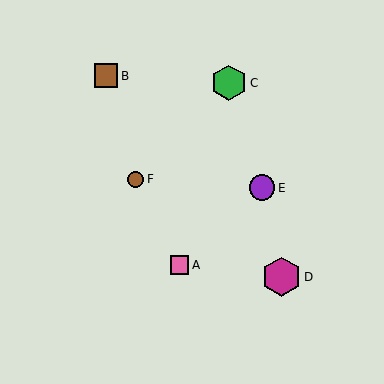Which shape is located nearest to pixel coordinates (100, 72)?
The brown square (labeled B) at (106, 76) is nearest to that location.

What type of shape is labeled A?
Shape A is a pink square.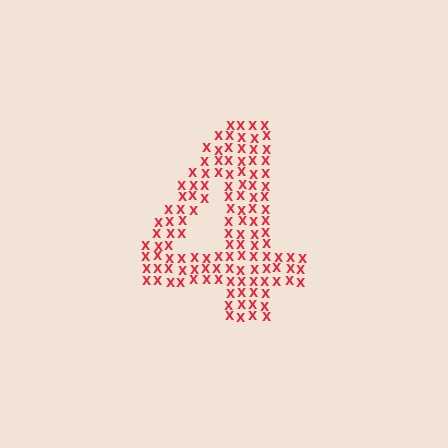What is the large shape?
The large shape is the digit 4.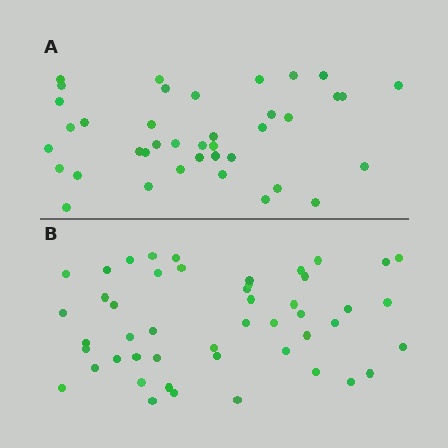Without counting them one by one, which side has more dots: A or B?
Region B (the bottom region) has more dots.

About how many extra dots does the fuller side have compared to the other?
Region B has roughly 8 or so more dots than region A.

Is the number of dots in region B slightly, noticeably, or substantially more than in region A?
Region B has only slightly more — the two regions are fairly close. The ratio is roughly 1.2 to 1.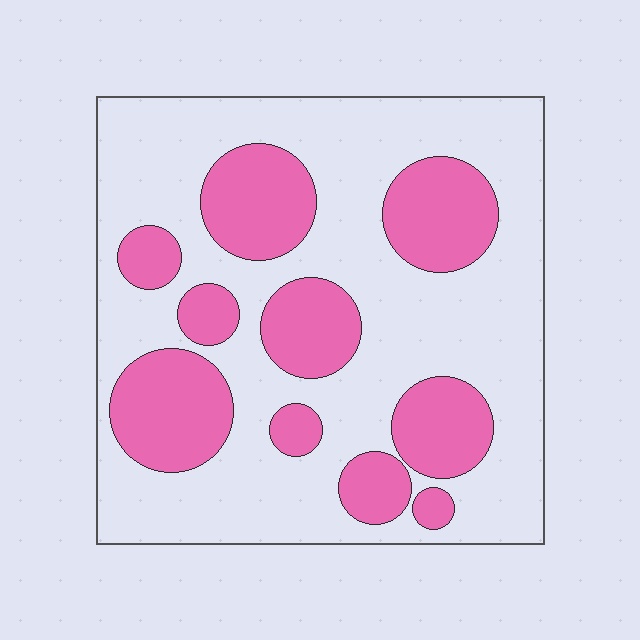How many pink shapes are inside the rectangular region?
10.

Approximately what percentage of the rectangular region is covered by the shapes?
Approximately 30%.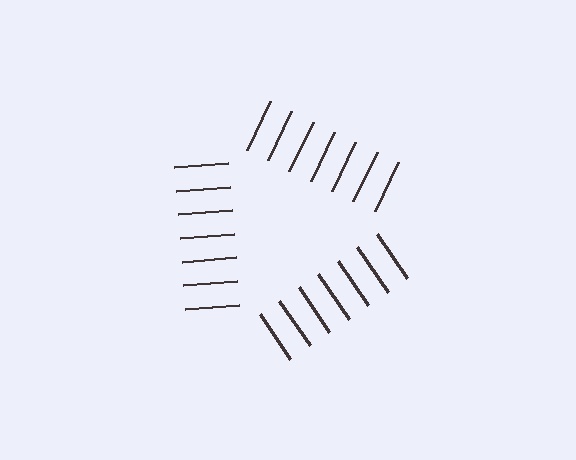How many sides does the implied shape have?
3 sides — the line-ends trace a triangle.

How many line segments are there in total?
21 — 7 along each of the 3 edges.